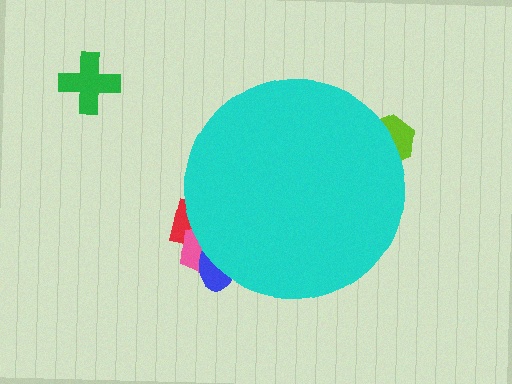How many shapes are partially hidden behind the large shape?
4 shapes are partially hidden.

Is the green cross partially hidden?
No, the green cross is fully visible.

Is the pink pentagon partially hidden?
Yes, the pink pentagon is partially hidden behind the cyan circle.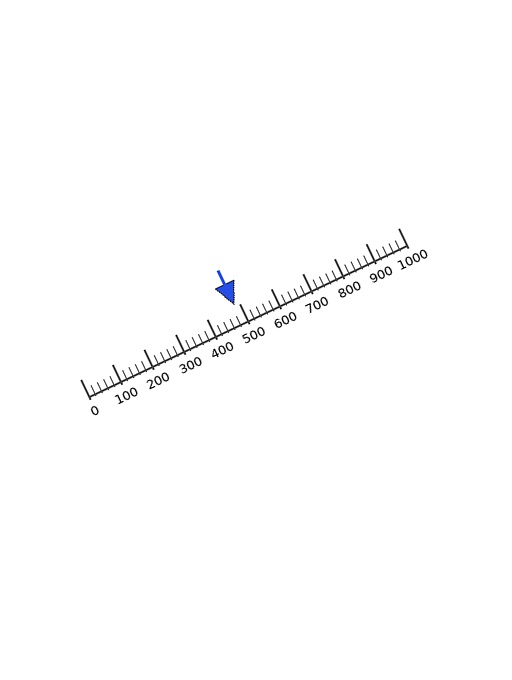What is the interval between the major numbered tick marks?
The major tick marks are spaced 100 units apart.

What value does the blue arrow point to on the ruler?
The blue arrow points to approximately 486.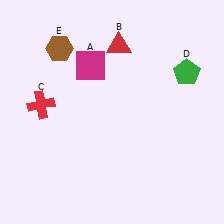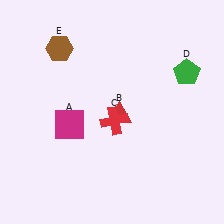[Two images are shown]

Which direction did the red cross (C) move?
The red cross (C) moved right.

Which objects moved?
The objects that moved are: the magenta square (A), the red triangle (B), the red cross (C).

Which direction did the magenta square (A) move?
The magenta square (A) moved down.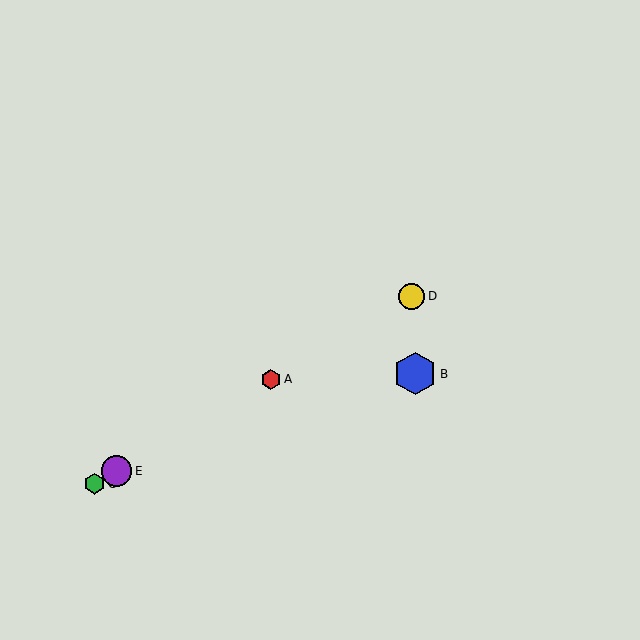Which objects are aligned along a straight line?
Objects A, C, D, E are aligned along a straight line.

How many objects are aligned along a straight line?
4 objects (A, C, D, E) are aligned along a straight line.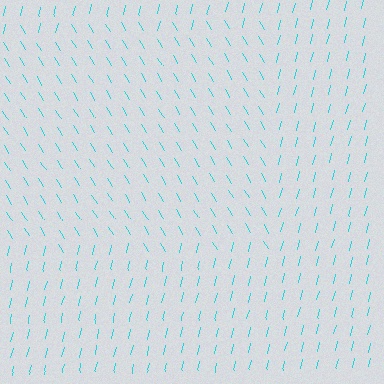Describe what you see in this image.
The image is filled with small cyan line segments. A rectangle region in the image has lines oriented differently from the surrounding lines, creating a visible texture boundary.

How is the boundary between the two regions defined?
The boundary is defined purely by a change in line orientation (approximately 45 degrees difference). All lines are the same color and thickness.